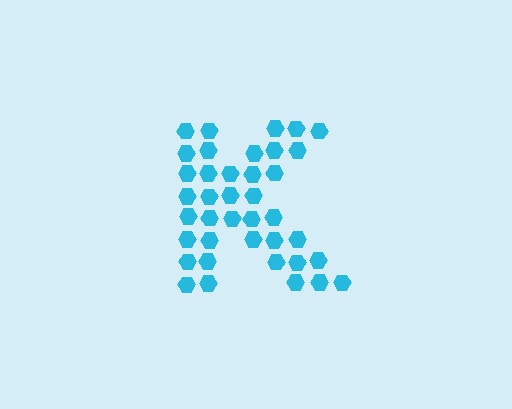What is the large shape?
The large shape is the letter K.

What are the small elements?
The small elements are hexagons.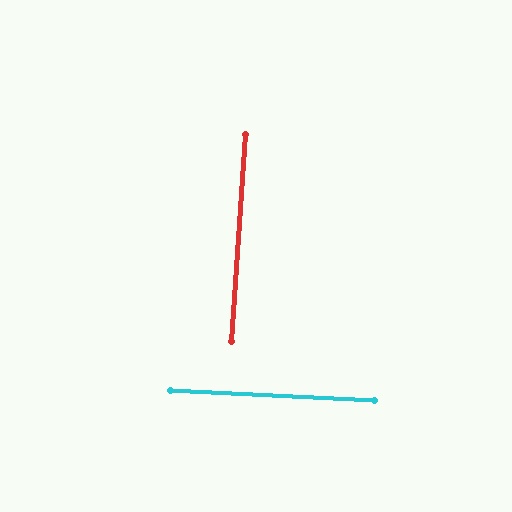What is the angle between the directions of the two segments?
Approximately 89 degrees.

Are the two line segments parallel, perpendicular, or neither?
Perpendicular — they meet at approximately 89°.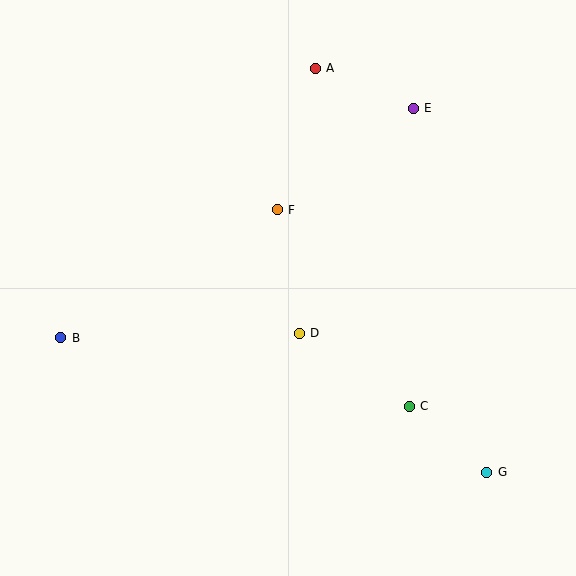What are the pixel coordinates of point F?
Point F is at (277, 210).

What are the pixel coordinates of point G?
Point G is at (487, 472).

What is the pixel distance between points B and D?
The distance between B and D is 239 pixels.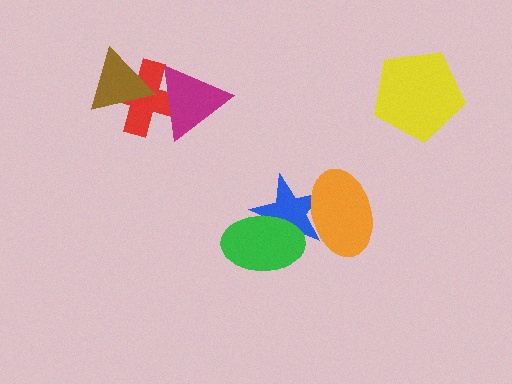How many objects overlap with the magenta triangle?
1 object overlaps with the magenta triangle.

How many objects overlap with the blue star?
2 objects overlap with the blue star.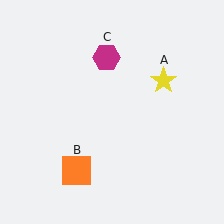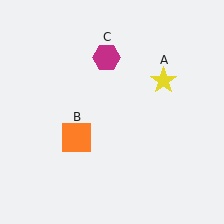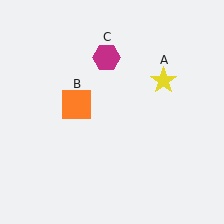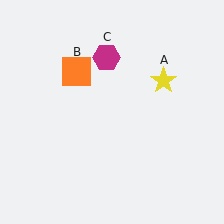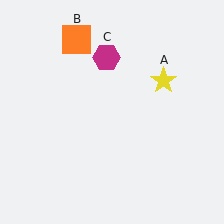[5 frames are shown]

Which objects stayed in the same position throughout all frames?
Yellow star (object A) and magenta hexagon (object C) remained stationary.